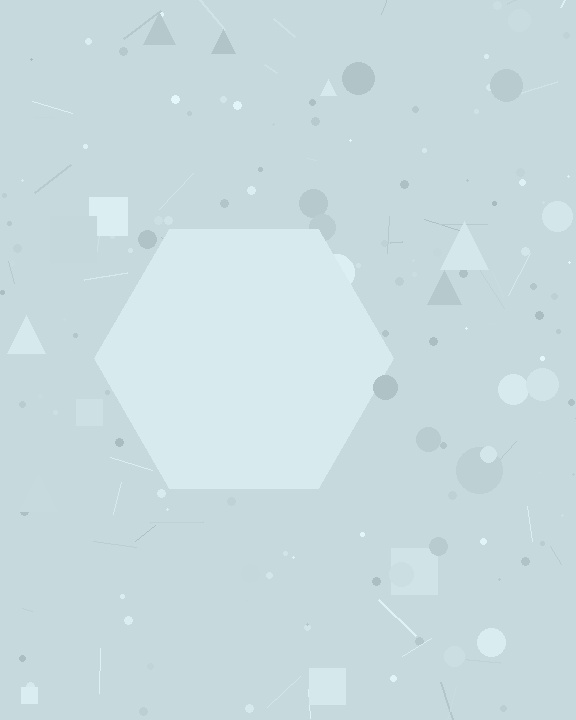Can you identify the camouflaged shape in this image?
The camouflaged shape is a hexagon.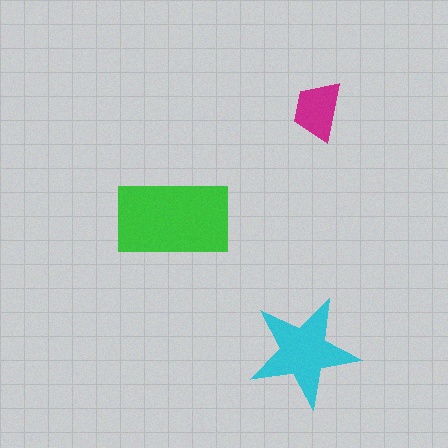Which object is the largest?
The green rectangle.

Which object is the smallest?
The magenta trapezoid.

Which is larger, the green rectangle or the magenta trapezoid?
The green rectangle.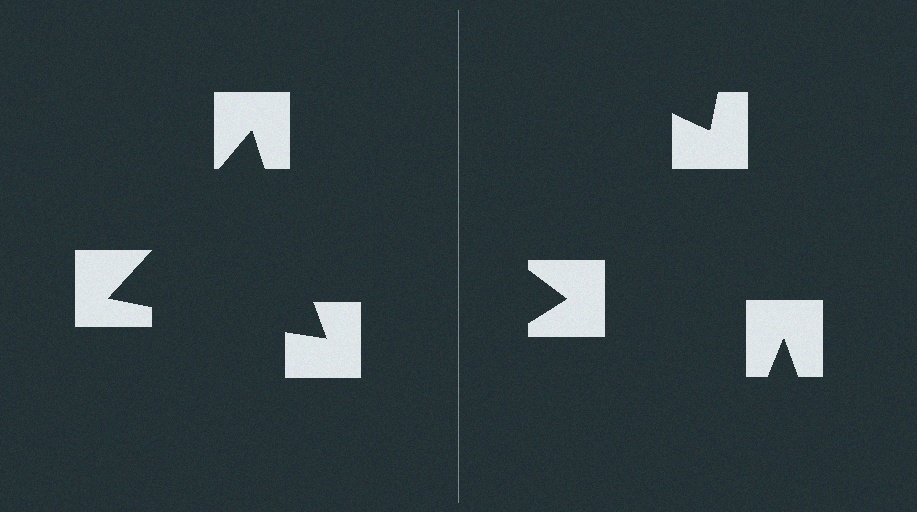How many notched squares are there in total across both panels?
6 — 3 on each side.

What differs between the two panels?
The notched squares are positioned identically on both sides; only the wedge orientations differ. On the left they align to a triangle; on the right they are misaligned.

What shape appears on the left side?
An illusory triangle.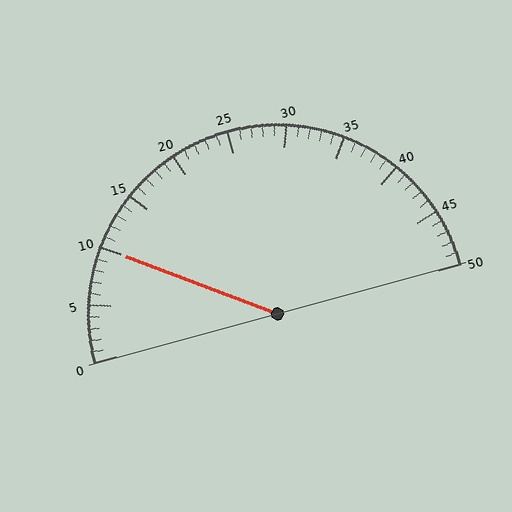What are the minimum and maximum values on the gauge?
The gauge ranges from 0 to 50.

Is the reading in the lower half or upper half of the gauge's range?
The reading is in the lower half of the range (0 to 50).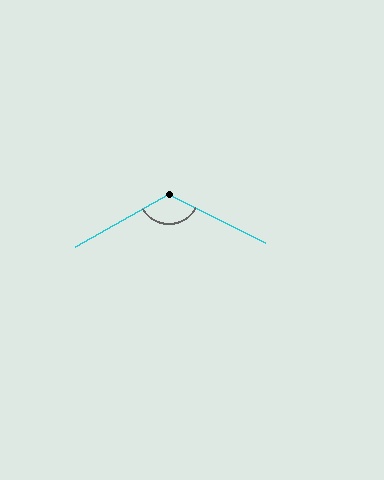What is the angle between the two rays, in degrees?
Approximately 124 degrees.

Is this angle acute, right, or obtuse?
It is obtuse.